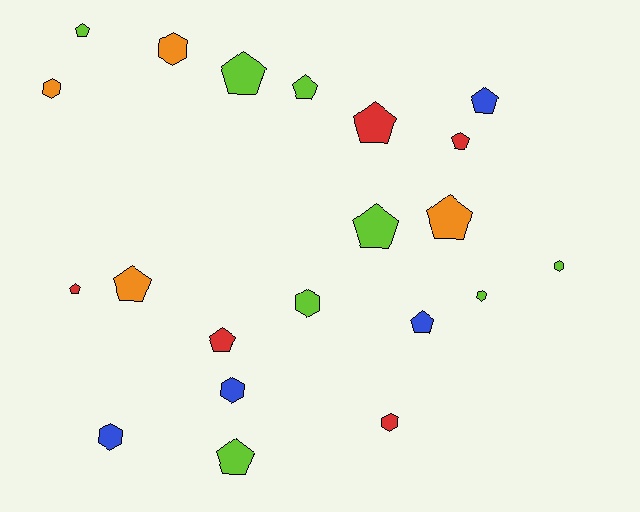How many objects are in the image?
There are 21 objects.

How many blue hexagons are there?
There are 2 blue hexagons.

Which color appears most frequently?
Lime, with 8 objects.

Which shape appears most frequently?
Pentagon, with 13 objects.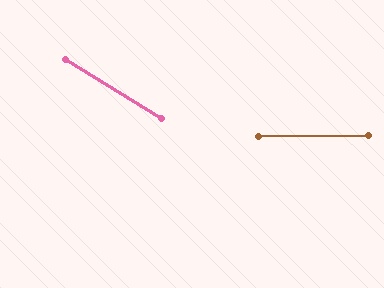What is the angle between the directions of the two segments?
Approximately 32 degrees.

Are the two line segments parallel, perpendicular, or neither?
Neither parallel nor perpendicular — they differ by about 32°.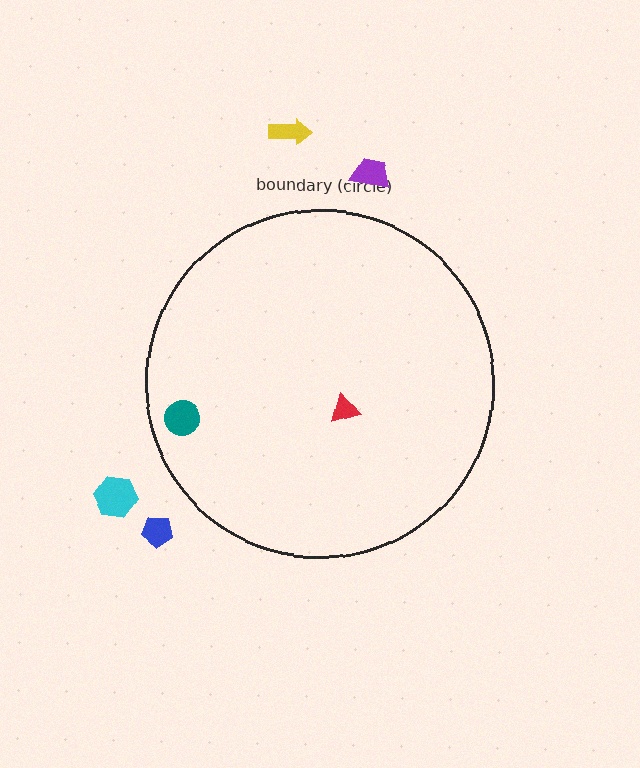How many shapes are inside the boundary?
2 inside, 4 outside.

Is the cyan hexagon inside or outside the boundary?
Outside.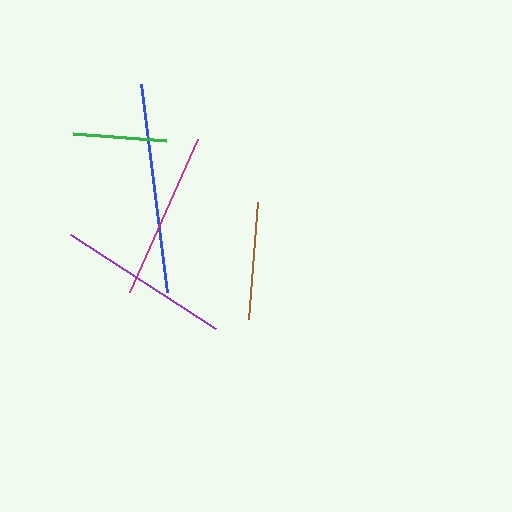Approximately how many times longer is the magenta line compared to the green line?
The magenta line is approximately 1.8 times the length of the green line.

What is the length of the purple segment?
The purple segment is approximately 173 pixels long.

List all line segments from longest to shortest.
From longest to shortest: blue, purple, magenta, brown, green.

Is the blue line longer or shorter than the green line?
The blue line is longer than the green line.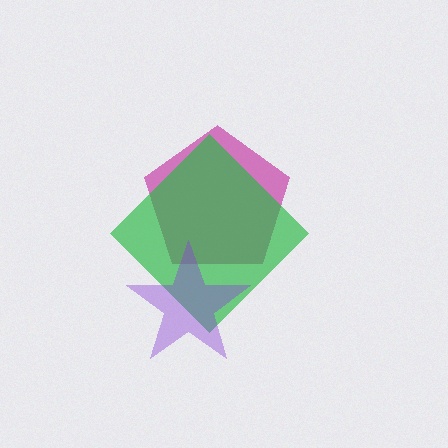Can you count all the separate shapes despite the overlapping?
Yes, there are 3 separate shapes.